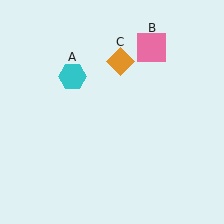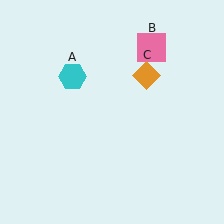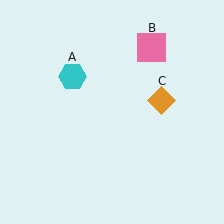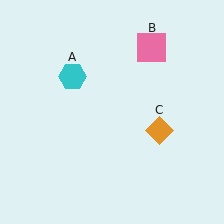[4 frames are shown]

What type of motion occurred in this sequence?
The orange diamond (object C) rotated clockwise around the center of the scene.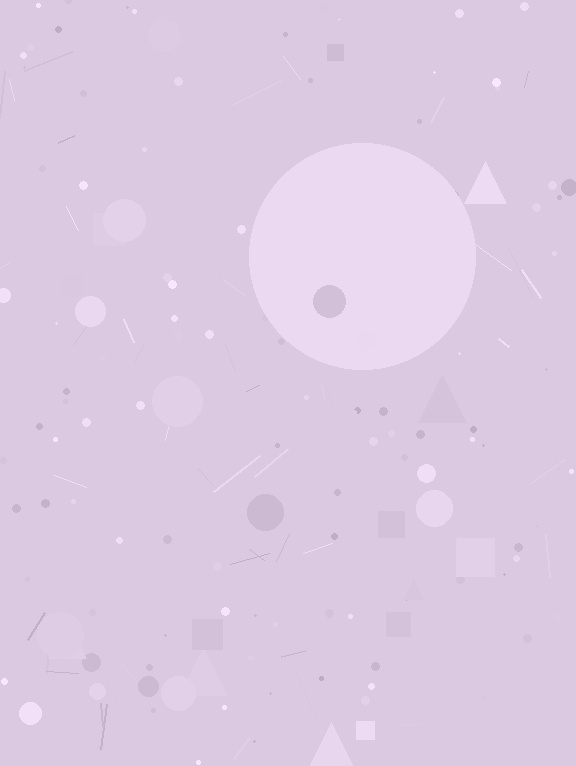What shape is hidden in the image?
A circle is hidden in the image.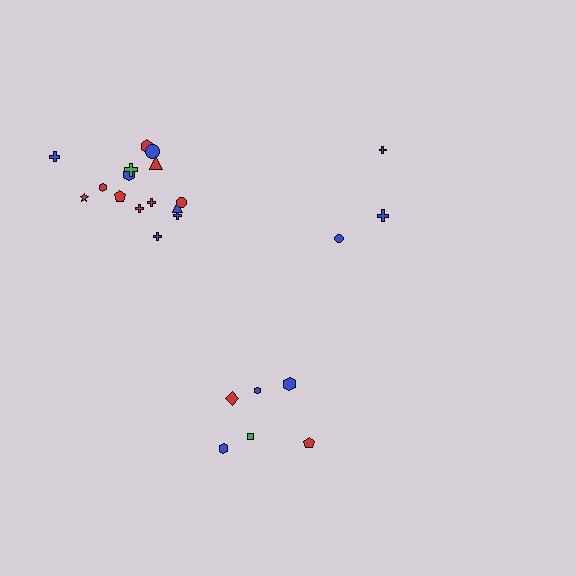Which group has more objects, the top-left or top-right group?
The top-left group.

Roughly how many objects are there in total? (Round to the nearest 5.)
Roughly 25 objects in total.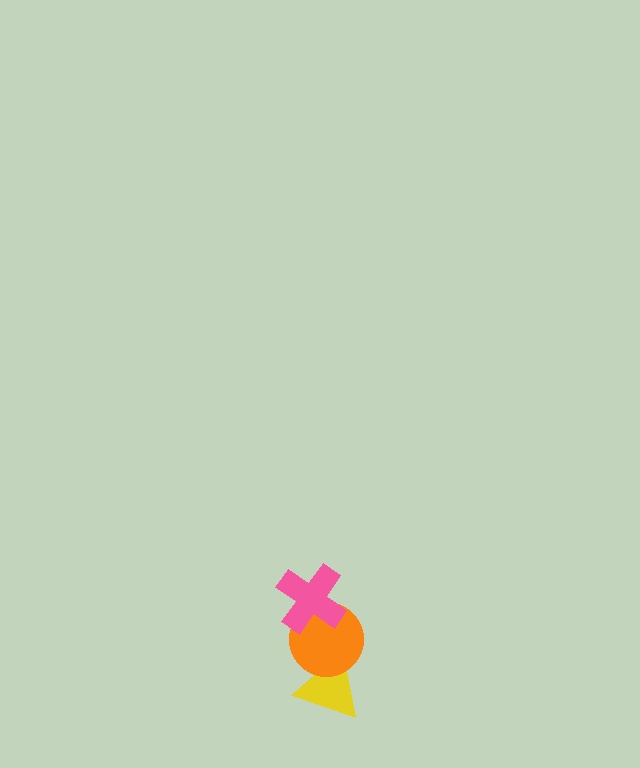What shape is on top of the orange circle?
The pink cross is on top of the orange circle.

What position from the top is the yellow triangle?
The yellow triangle is 3rd from the top.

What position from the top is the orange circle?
The orange circle is 2nd from the top.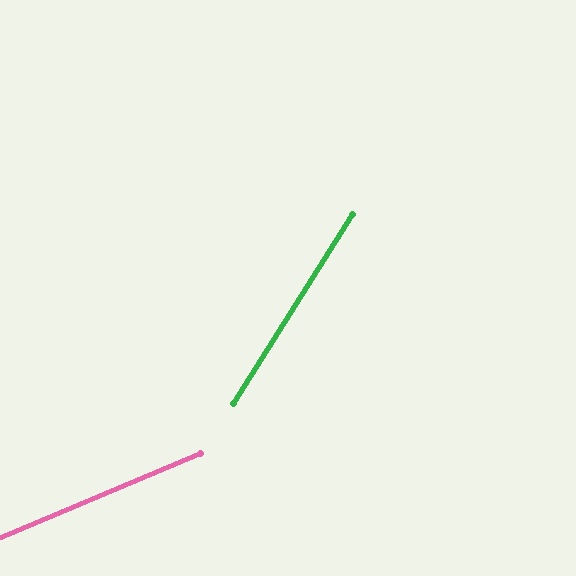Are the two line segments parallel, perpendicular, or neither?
Neither parallel nor perpendicular — they differ by about 35°.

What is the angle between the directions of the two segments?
Approximately 35 degrees.